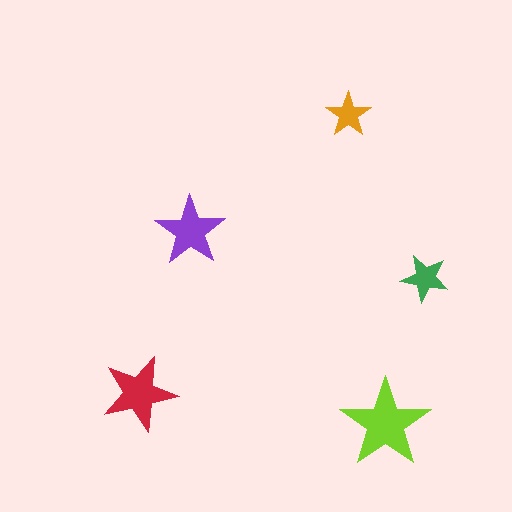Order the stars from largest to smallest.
the lime one, the red one, the purple one, the green one, the orange one.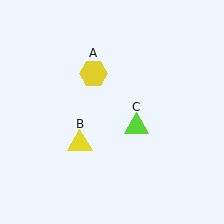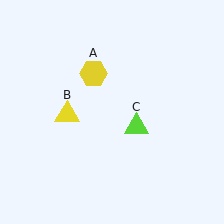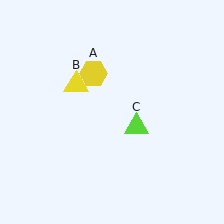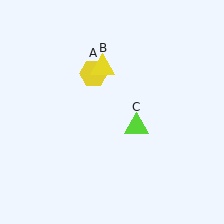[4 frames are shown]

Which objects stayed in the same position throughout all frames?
Yellow hexagon (object A) and lime triangle (object C) remained stationary.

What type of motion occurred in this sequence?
The yellow triangle (object B) rotated clockwise around the center of the scene.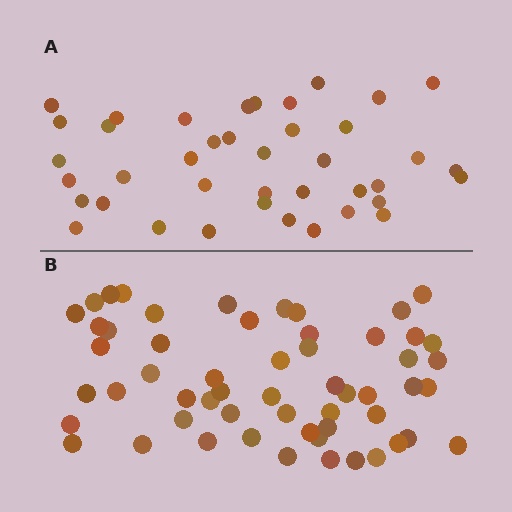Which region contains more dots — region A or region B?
Region B (the bottom region) has more dots.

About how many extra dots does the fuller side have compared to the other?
Region B has approximately 15 more dots than region A.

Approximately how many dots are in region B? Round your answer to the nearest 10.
About 60 dots. (The exact count is 56, which rounds to 60.)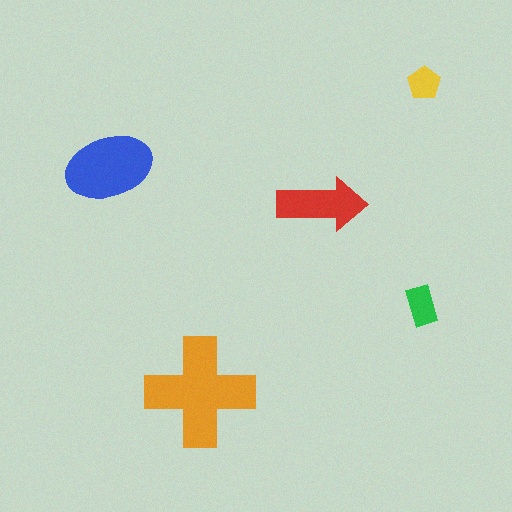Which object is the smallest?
The yellow pentagon.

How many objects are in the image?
There are 5 objects in the image.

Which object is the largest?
The orange cross.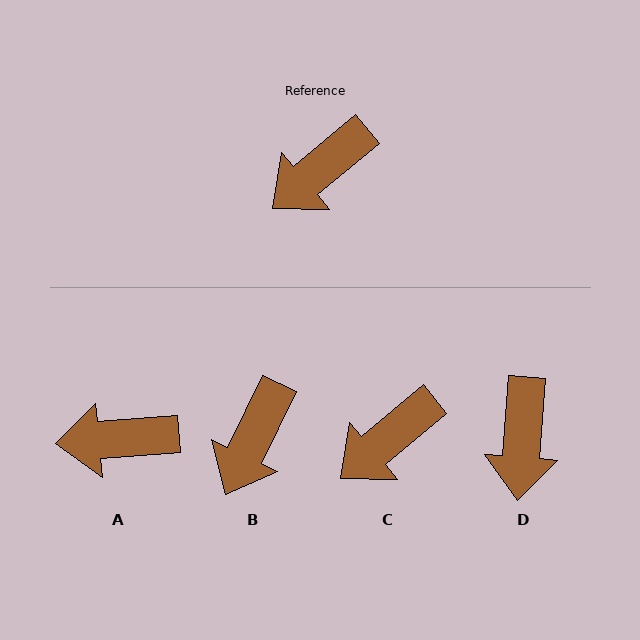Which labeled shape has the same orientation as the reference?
C.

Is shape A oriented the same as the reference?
No, it is off by about 35 degrees.